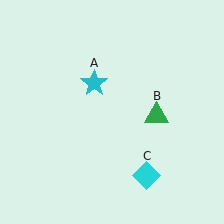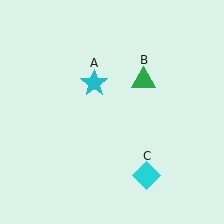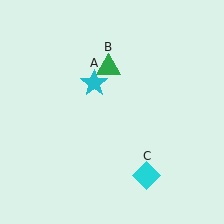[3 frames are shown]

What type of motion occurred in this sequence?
The green triangle (object B) rotated counterclockwise around the center of the scene.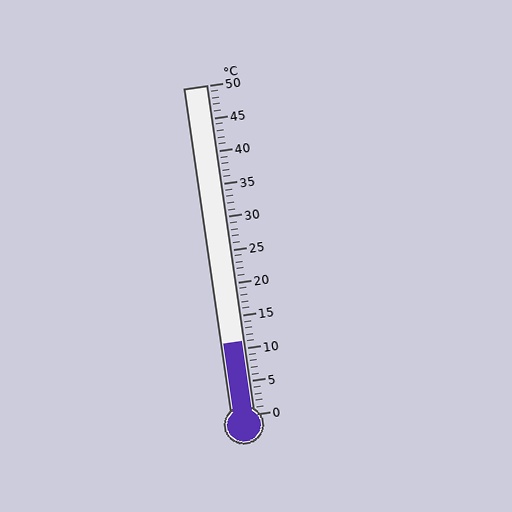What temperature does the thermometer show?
The thermometer shows approximately 11°C.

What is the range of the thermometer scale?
The thermometer scale ranges from 0°C to 50°C.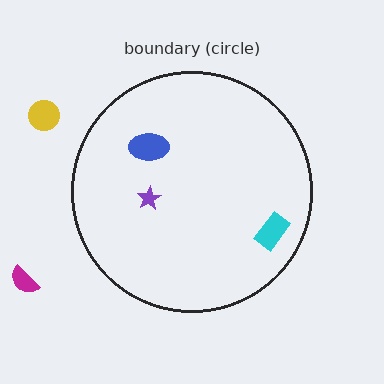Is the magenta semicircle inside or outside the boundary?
Outside.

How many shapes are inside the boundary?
3 inside, 2 outside.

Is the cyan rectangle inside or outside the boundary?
Inside.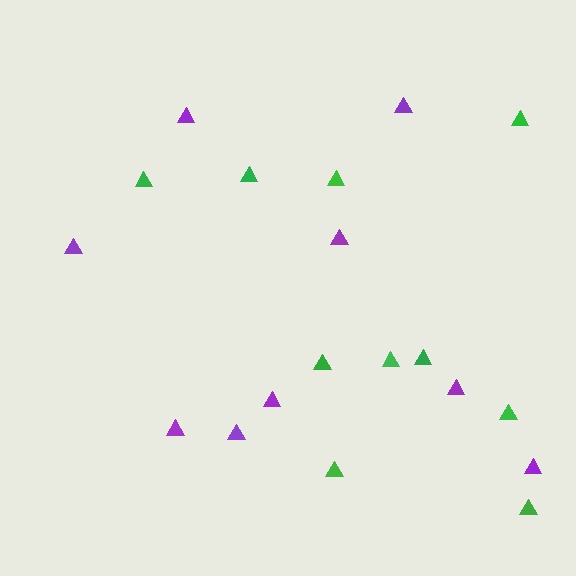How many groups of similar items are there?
There are 2 groups: one group of purple triangles (9) and one group of green triangles (10).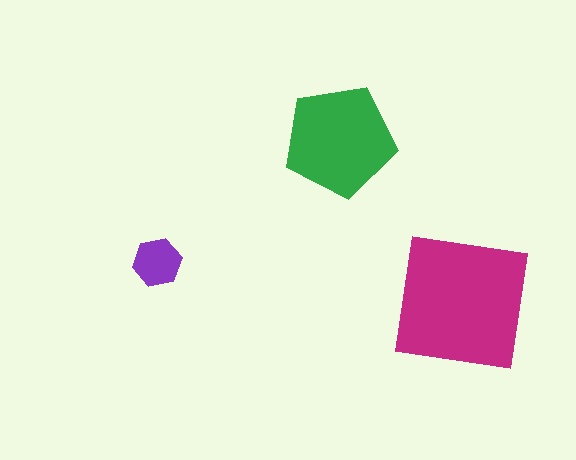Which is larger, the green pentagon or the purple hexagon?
The green pentagon.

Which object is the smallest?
The purple hexagon.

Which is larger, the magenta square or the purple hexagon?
The magenta square.